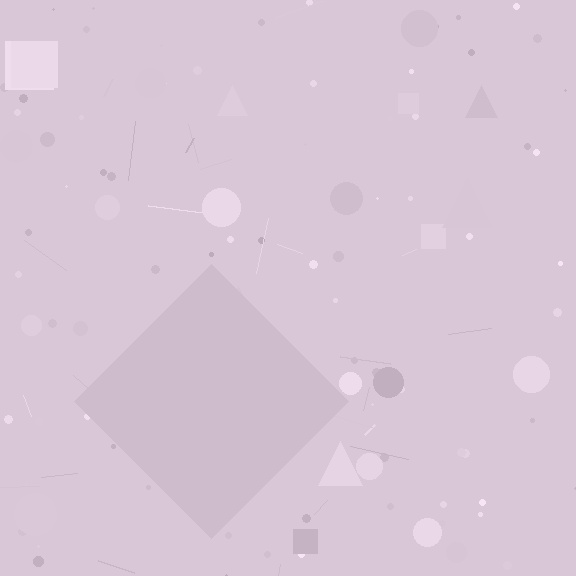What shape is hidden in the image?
A diamond is hidden in the image.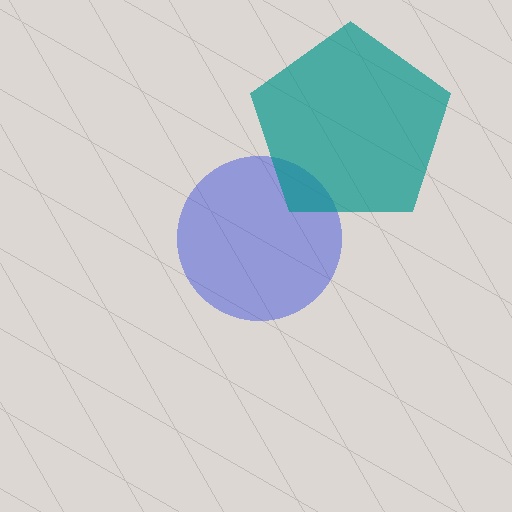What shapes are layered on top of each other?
The layered shapes are: a blue circle, a teal pentagon.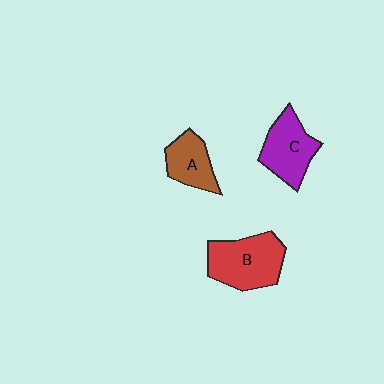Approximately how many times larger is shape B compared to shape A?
Approximately 1.6 times.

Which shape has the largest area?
Shape B (red).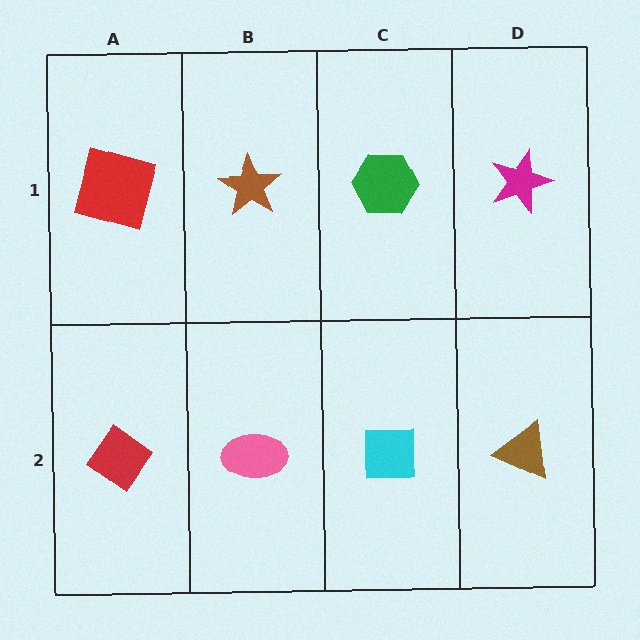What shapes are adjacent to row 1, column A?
A red diamond (row 2, column A), a brown star (row 1, column B).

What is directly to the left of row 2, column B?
A red diamond.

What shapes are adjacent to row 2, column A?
A red square (row 1, column A), a pink ellipse (row 2, column B).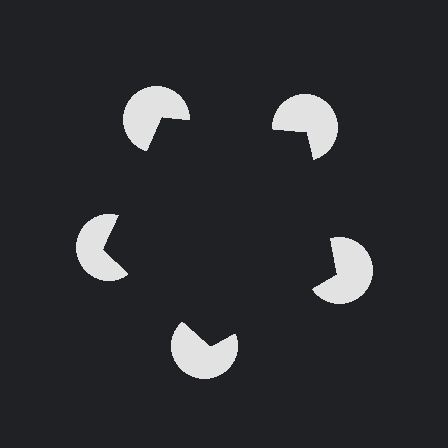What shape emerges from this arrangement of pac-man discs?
An illusory pentagon — its edges are inferred from the aligned wedge cuts in the pac-man discs, not physically drawn.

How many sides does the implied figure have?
5 sides.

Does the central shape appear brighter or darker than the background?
It typically appears slightly darker than the background, even though no actual brightness change is drawn.